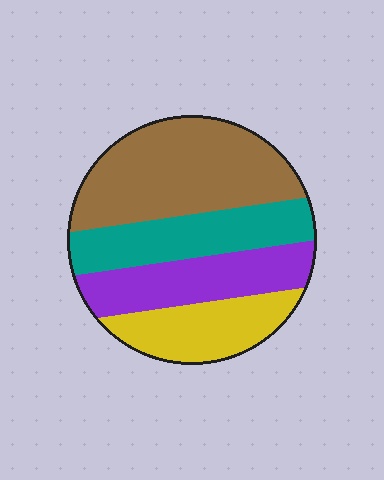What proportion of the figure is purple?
Purple covers 22% of the figure.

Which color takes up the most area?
Brown, at roughly 35%.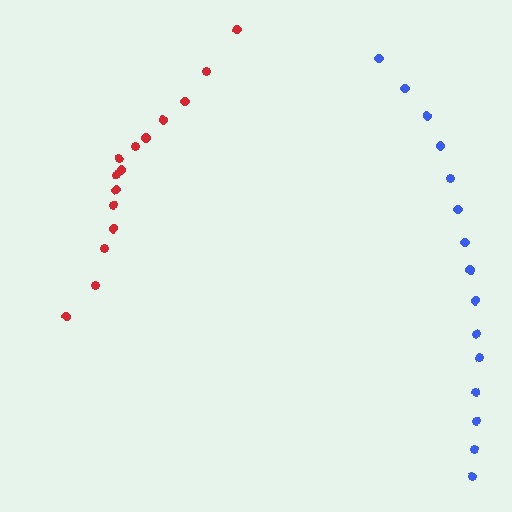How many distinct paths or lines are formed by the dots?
There are 2 distinct paths.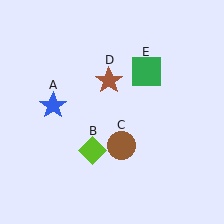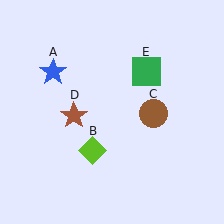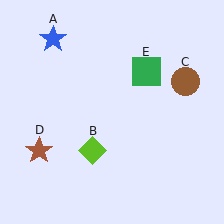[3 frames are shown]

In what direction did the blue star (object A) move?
The blue star (object A) moved up.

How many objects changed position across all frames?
3 objects changed position: blue star (object A), brown circle (object C), brown star (object D).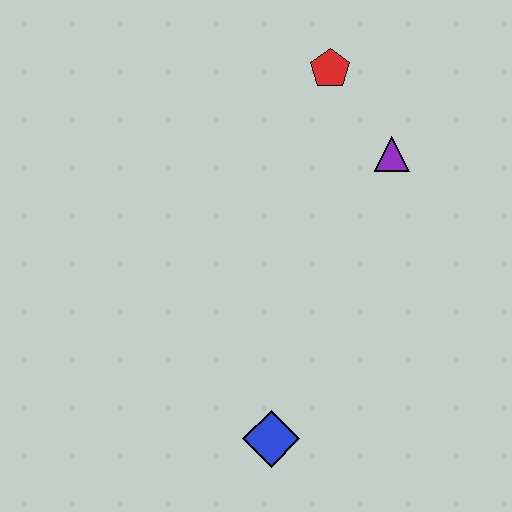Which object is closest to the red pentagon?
The purple triangle is closest to the red pentagon.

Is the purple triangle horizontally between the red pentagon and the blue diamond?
No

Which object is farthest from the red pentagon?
The blue diamond is farthest from the red pentagon.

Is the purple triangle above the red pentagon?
No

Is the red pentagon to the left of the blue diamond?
No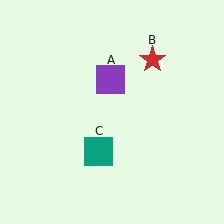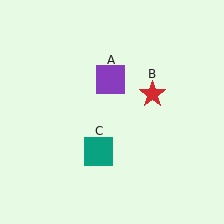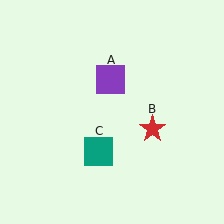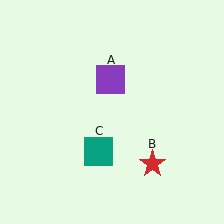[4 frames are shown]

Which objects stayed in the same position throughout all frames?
Purple square (object A) and teal square (object C) remained stationary.